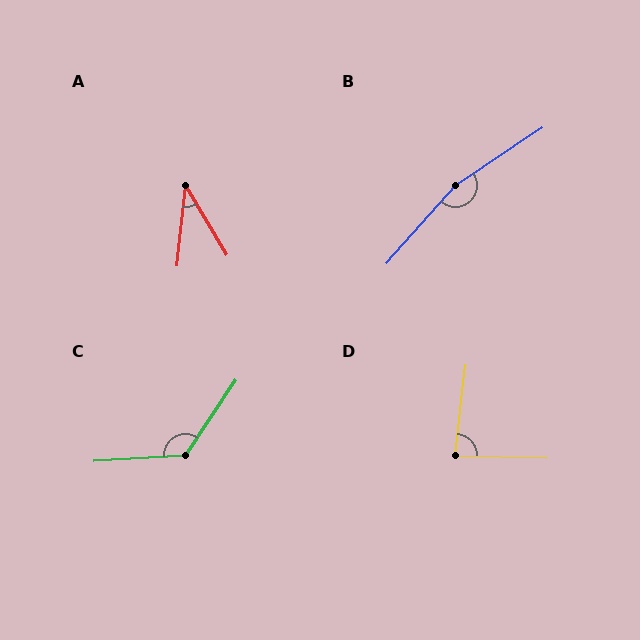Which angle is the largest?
B, at approximately 165 degrees.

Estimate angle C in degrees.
Approximately 127 degrees.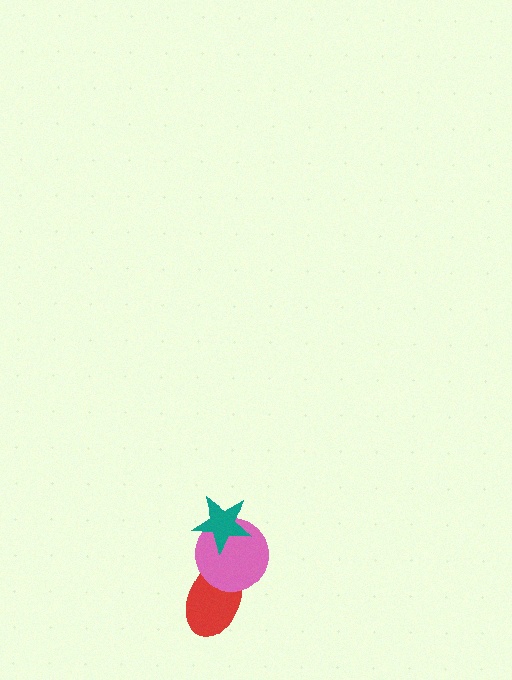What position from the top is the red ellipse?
The red ellipse is 3rd from the top.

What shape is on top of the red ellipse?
The pink circle is on top of the red ellipse.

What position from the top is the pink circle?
The pink circle is 2nd from the top.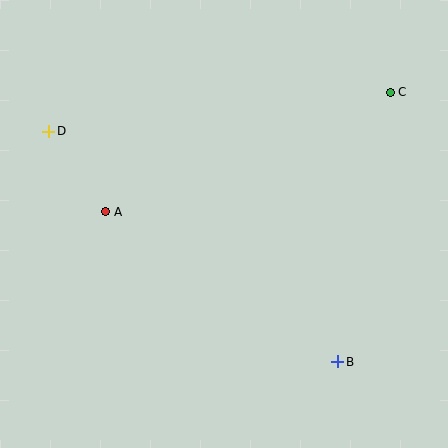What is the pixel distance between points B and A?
The distance between B and A is 277 pixels.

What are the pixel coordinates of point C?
Point C is at (390, 92).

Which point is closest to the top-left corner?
Point D is closest to the top-left corner.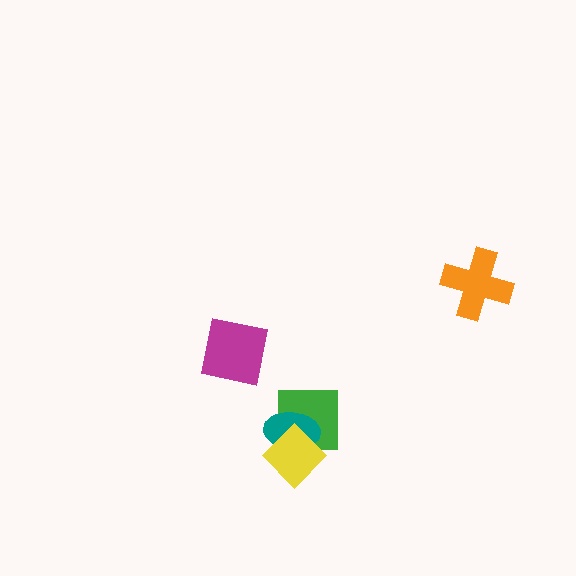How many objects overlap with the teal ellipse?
2 objects overlap with the teal ellipse.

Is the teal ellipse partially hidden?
Yes, it is partially covered by another shape.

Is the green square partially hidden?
Yes, it is partially covered by another shape.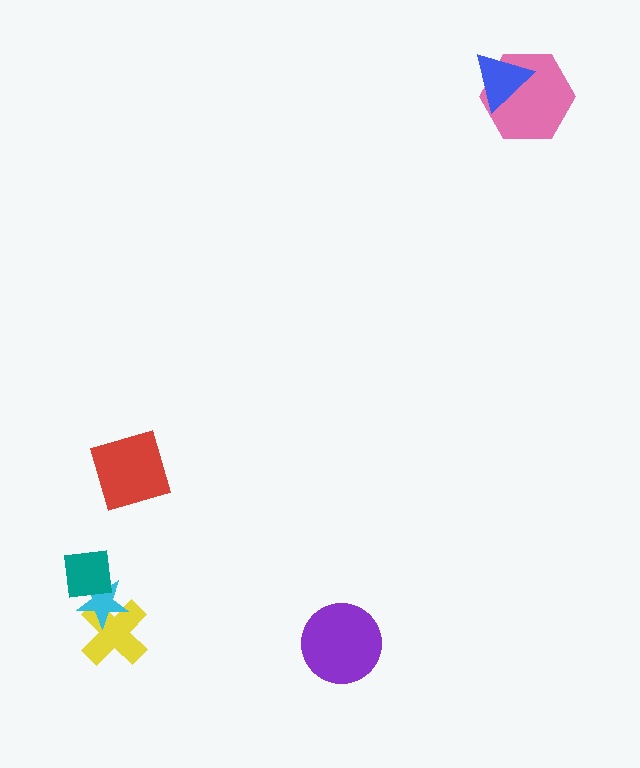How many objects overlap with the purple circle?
0 objects overlap with the purple circle.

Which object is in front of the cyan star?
The teal square is in front of the cyan star.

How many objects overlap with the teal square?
1 object overlaps with the teal square.